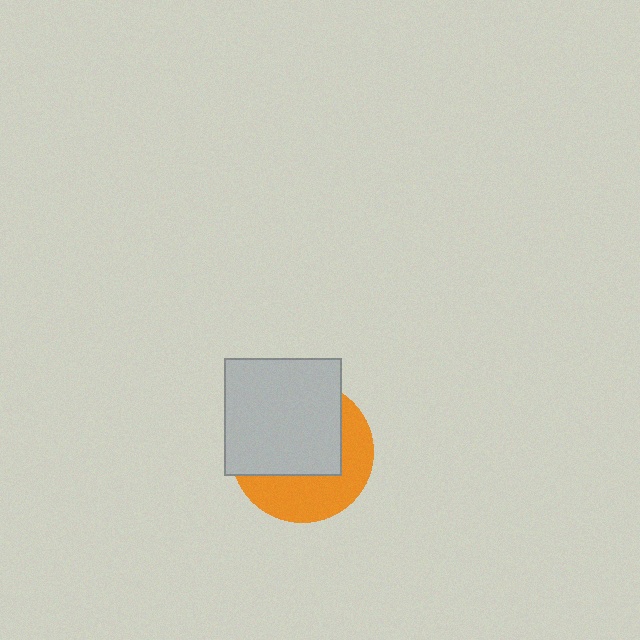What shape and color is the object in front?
The object in front is a light gray square.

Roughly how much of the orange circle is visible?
A small part of it is visible (roughly 42%).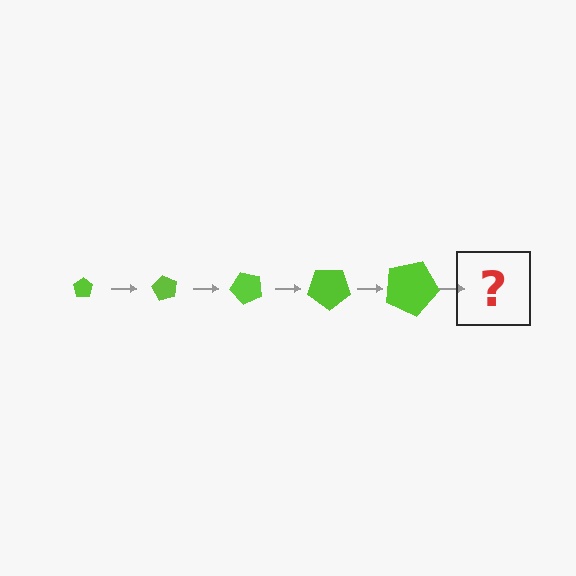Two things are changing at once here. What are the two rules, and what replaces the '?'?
The two rules are that the pentagon grows larger each step and it rotates 60 degrees each step. The '?' should be a pentagon, larger than the previous one and rotated 300 degrees from the start.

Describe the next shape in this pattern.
It should be a pentagon, larger than the previous one and rotated 300 degrees from the start.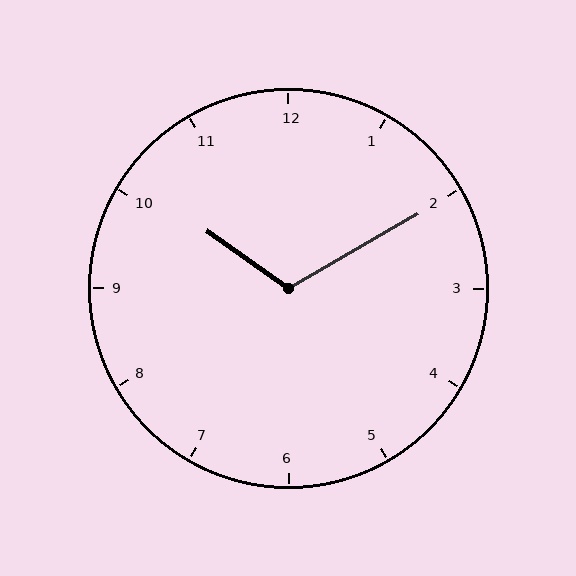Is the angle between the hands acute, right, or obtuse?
It is obtuse.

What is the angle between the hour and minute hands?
Approximately 115 degrees.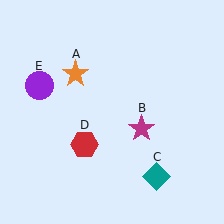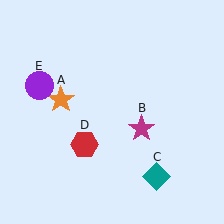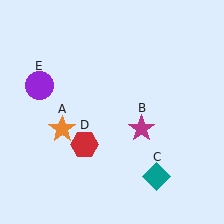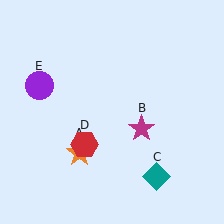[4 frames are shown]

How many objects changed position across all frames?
1 object changed position: orange star (object A).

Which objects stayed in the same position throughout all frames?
Magenta star (object B) and teal diamond (object C) and red hexagon (object D) and purple circle (object E) remained stationary.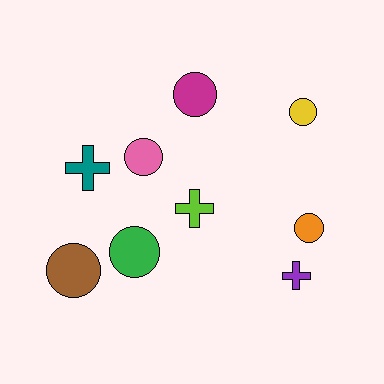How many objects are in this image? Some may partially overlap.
There are 9 objects.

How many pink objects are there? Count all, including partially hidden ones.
There is 1 pink object.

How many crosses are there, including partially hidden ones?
There are 3 crosses.